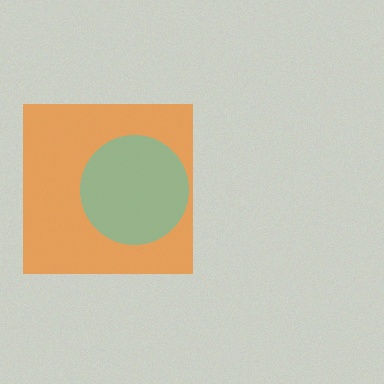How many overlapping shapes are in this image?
There are 2 overlapping shapes in the image.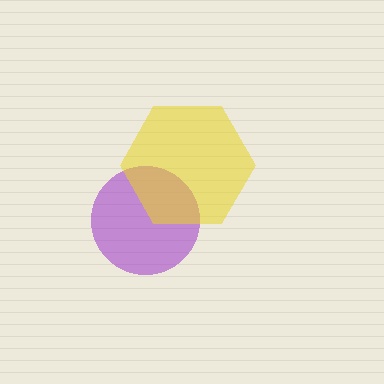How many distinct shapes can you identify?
There are 2 distinct shapes: a purple circle, a yellow hexagon.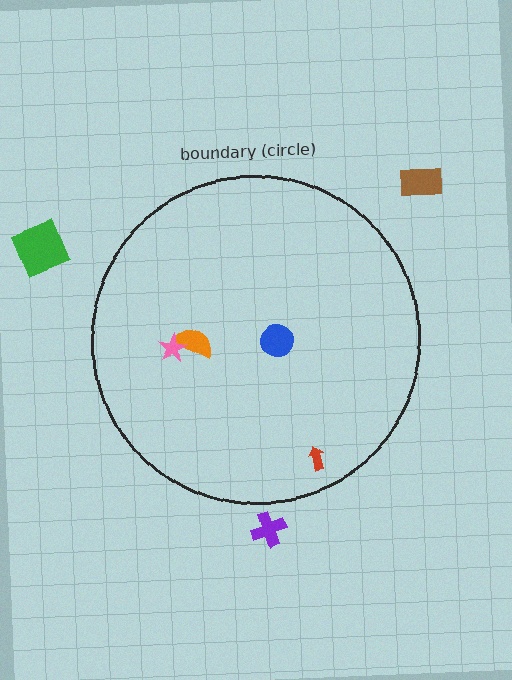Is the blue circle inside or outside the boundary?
Inside.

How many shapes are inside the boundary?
4 inside, 3 outside.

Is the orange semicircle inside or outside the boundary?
Inside.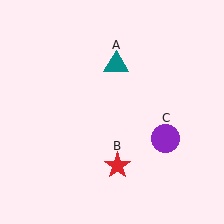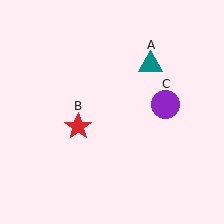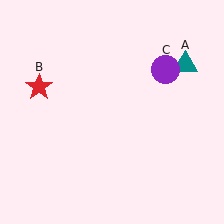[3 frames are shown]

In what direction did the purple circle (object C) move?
The purple circle (object C) moved up.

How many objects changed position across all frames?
3 objects changed position: teal triangle (object A), red star (object B), purple circle (object C).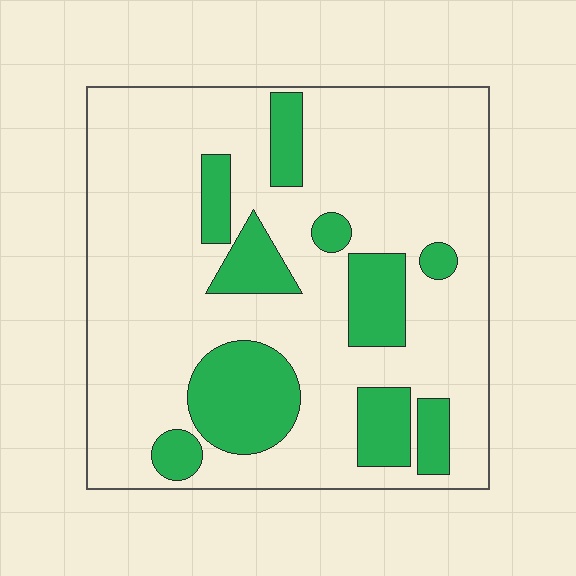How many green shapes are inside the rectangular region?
10.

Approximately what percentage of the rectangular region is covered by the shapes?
Approximately 25%.